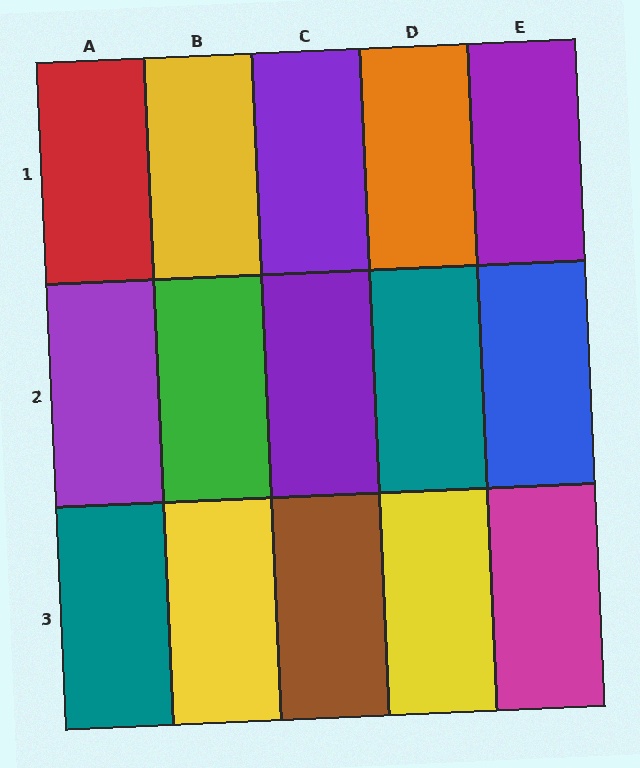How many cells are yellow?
3 cells are yellow.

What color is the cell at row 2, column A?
Purple.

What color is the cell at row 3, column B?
Yellow.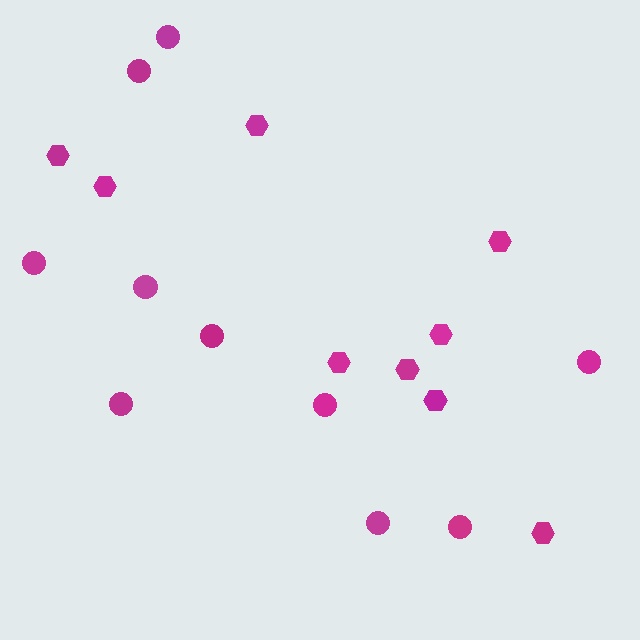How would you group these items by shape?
There are 2 groups: one group of hexagons (9) and one group of circles (10).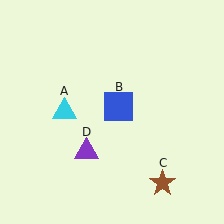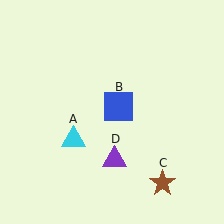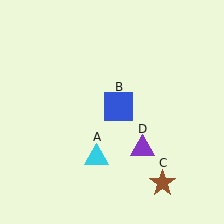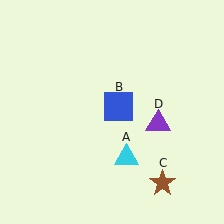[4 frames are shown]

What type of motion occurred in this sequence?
The cyan triangle (object A), purple triangle (object D) rotated counterclockwise around the center of the scene.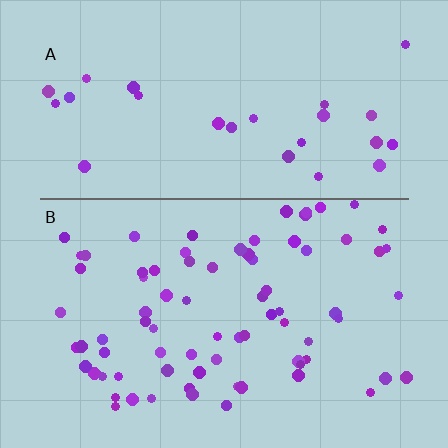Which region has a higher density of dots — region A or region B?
B (the bottom).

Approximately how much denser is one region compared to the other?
Approximately 2.8× — region B over region A.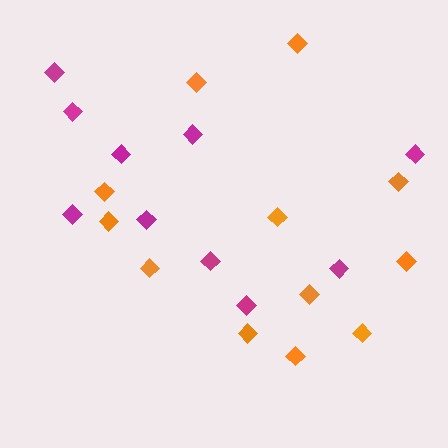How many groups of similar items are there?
There are 2 groups: one group of orange diamonds (12) and one group of magenta diamonds (10).